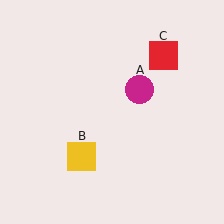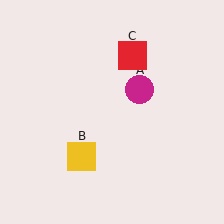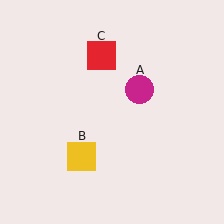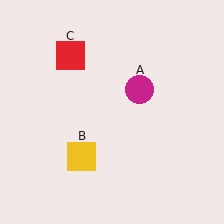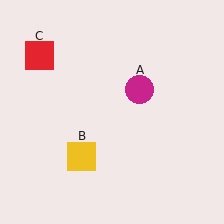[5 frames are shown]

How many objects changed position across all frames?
1 object changed position: red square (object C).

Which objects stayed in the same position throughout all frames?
Magenta circle (object A) and yellow square (object B) remained stationary.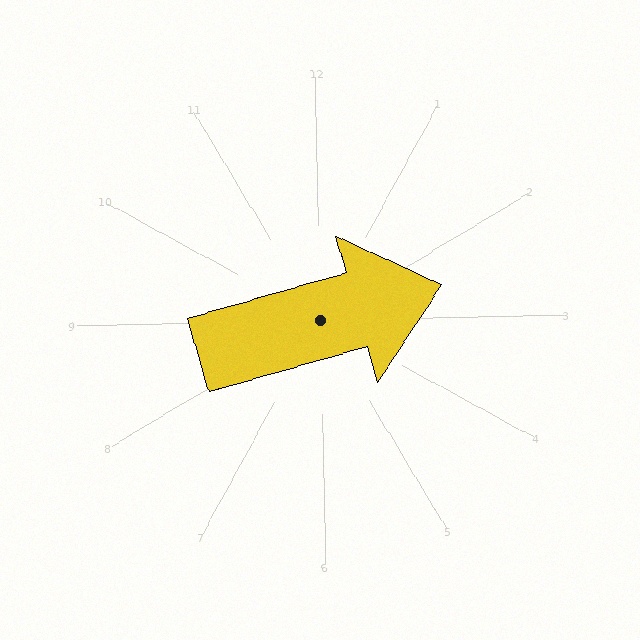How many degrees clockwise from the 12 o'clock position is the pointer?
Approximately 75 degrees.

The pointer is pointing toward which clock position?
Roughly 3 o'clock.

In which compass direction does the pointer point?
East.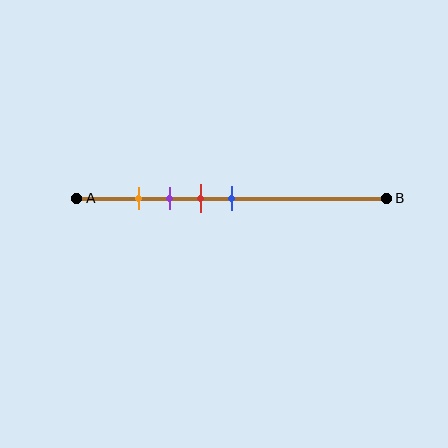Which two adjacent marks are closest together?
The orange and purple marks are the closest adjacent pair.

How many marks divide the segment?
There are 4 marks dividing the segment.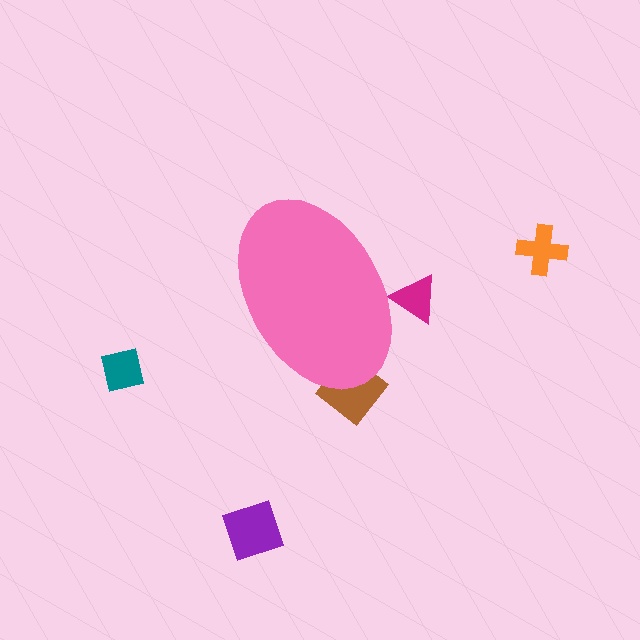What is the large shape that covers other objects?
A pink ellipse.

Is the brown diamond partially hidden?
Yes, the brown diamond is partially hidden behind the pink ellipse.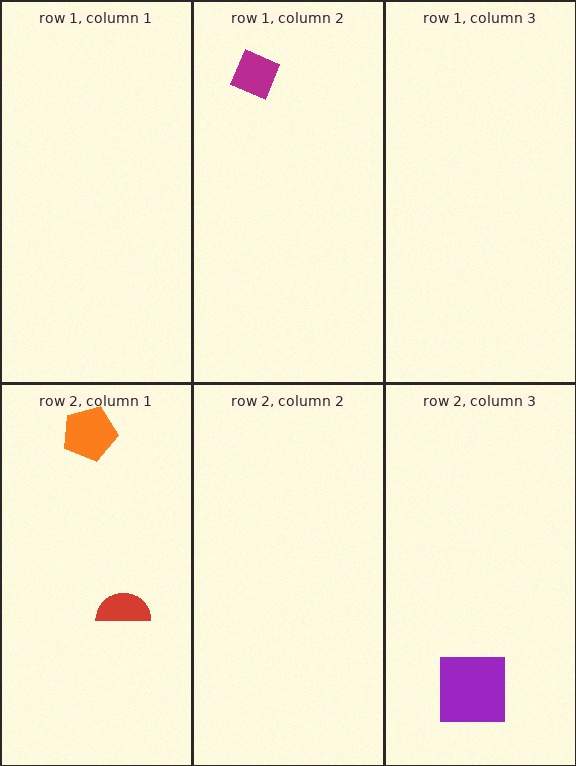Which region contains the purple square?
The row 2, column 3 region.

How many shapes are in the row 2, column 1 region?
2.